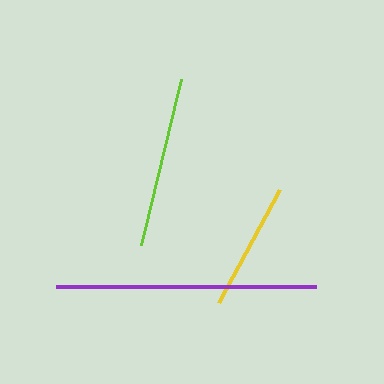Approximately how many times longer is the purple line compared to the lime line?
The purple line is approximately 1.5 times the length of the lime line.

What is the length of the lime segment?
The lime segment is approximately 171 pixels long.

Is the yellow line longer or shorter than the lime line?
The lime line is longer than the yellow line.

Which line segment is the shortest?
The yellow line is the shortest at approximately 129 pixels.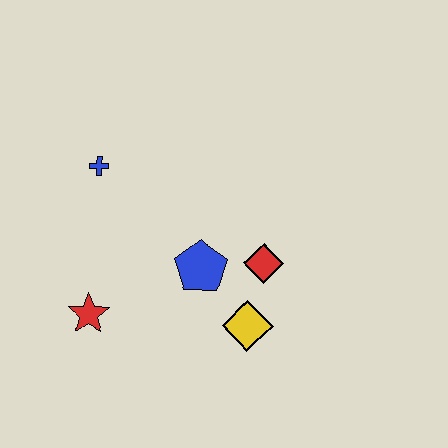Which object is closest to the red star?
The blue pentagon is closest to the red star.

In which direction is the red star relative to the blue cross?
The red star is below the blue cross.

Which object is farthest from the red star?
The red diamond is farthest from the red star.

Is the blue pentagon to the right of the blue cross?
Yes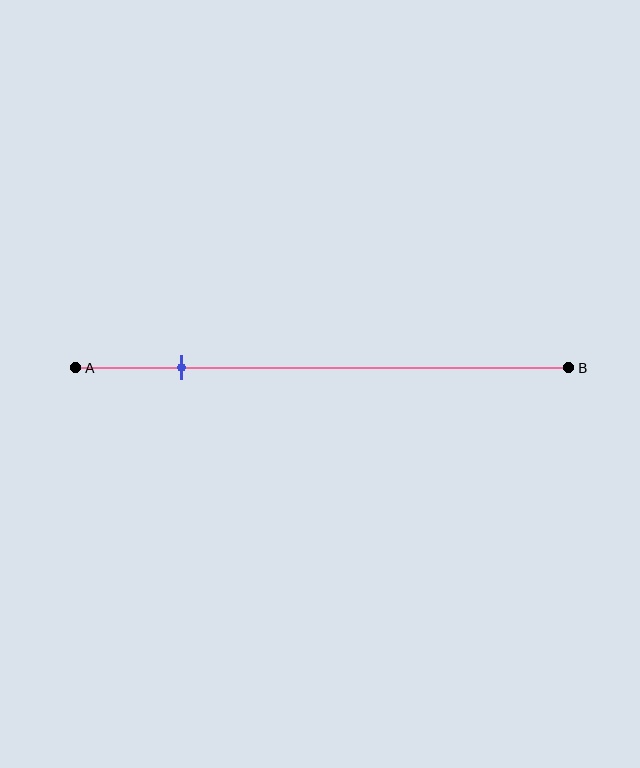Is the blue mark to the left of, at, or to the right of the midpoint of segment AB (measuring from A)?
The blue mark is to the left of the midpoint of segment AB.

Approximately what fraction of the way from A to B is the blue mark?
The blue mark is approximately 20% of the way from A to B.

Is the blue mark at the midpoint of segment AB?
No, the mark is at about 20% from A, not at the 50% midpoint.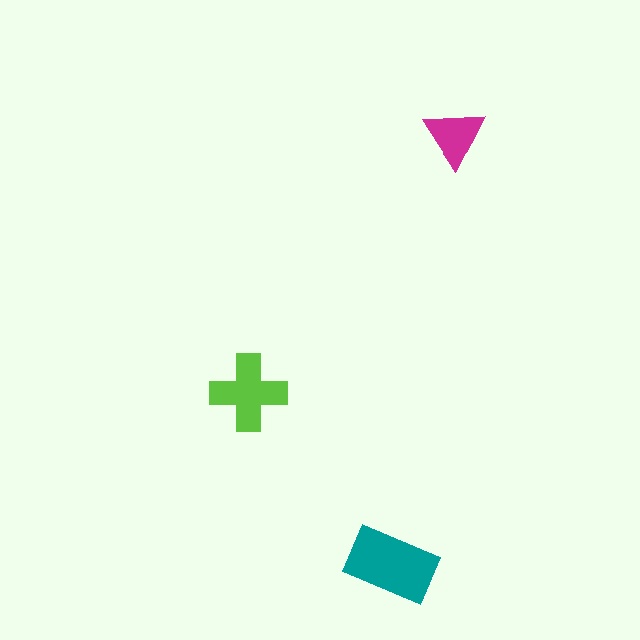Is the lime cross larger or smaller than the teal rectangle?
Smaller.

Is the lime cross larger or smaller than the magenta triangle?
Larger.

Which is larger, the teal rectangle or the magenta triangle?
The teal rectangle.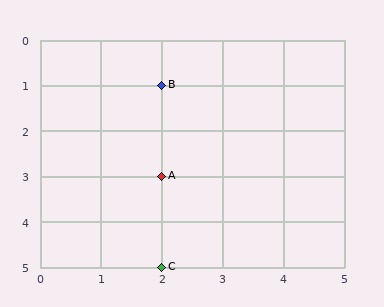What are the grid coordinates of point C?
Point C is at grid coordinates (2, 5).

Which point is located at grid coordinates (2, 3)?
Point A is at (2, 3).